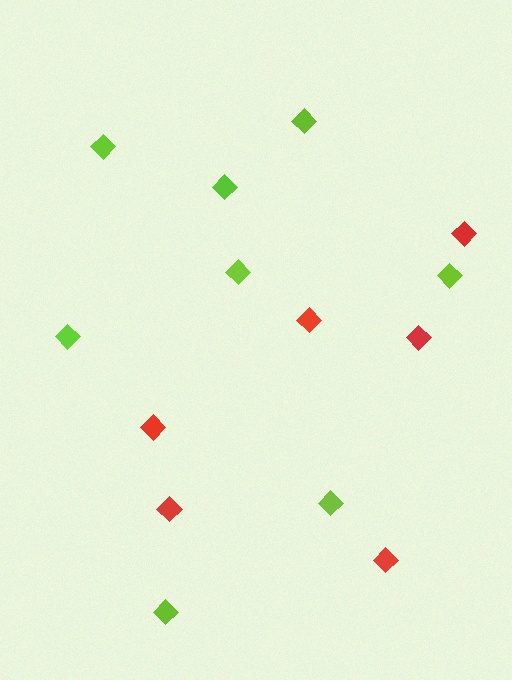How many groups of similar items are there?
There are 2 groups: one group of red diamonds (6) and one group of lime diamonds (8).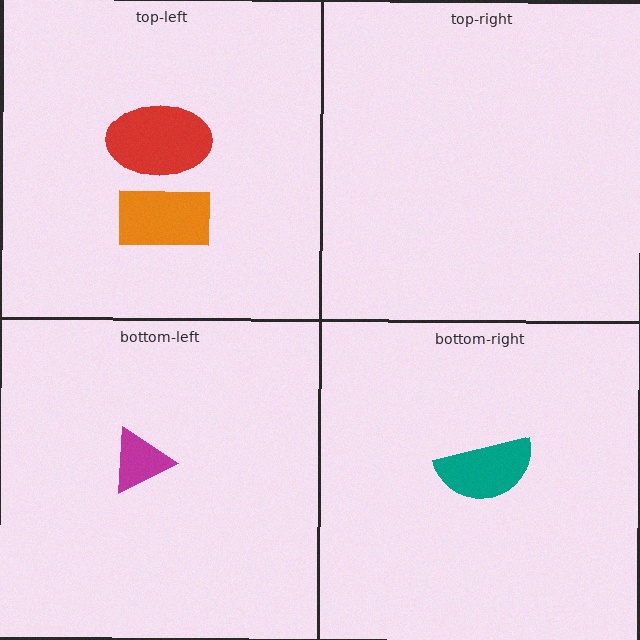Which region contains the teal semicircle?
The bottom-right region.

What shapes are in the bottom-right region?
The teal semicircle.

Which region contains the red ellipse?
The top-left region.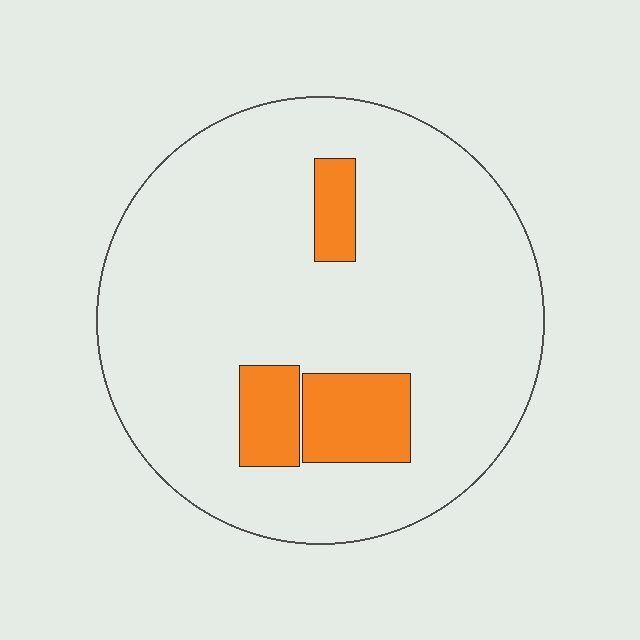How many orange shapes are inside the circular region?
3.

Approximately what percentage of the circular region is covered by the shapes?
Approximately 15%.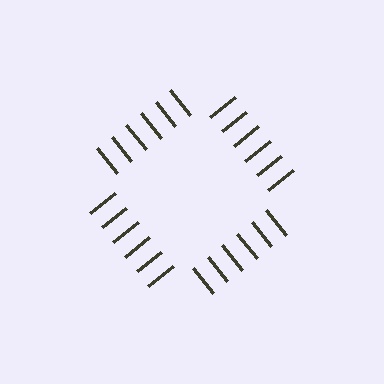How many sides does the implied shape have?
4 sides — the line-ends trace a square.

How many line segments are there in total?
24 — 6 along each of the 4 edges.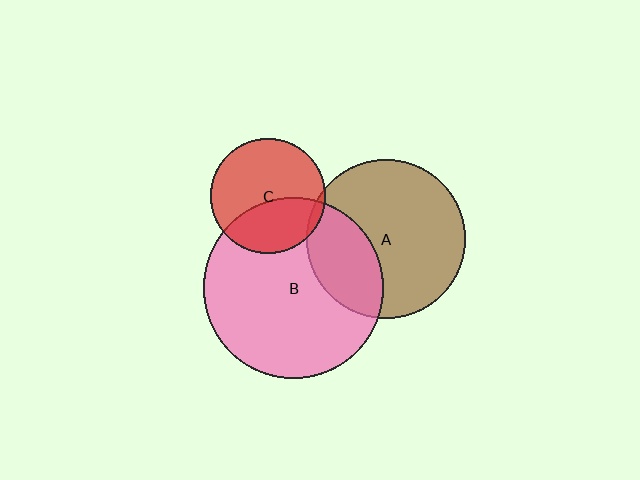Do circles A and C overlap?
Yes.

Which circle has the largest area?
Circle B (pink).